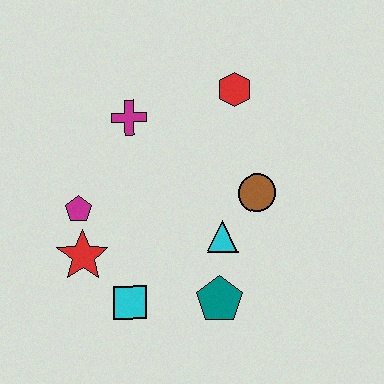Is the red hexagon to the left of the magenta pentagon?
No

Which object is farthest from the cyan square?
The red hexagon is farthest from the cyan square.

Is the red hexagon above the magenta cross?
Yes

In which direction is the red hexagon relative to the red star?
The red hexagon is above the red star.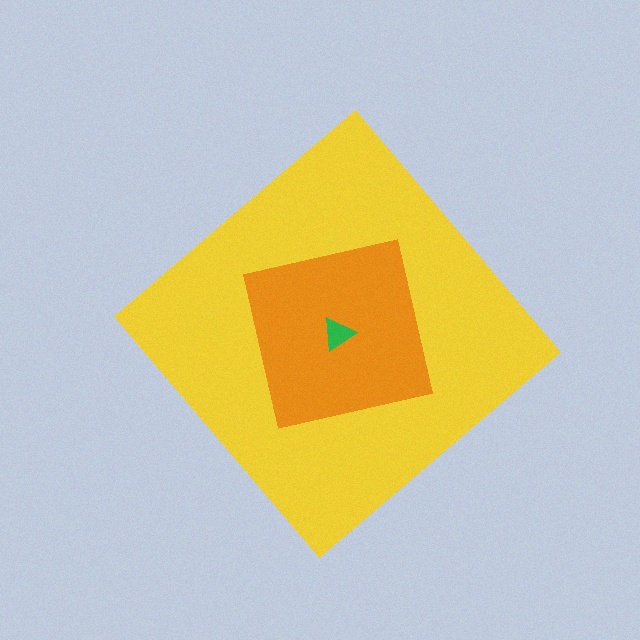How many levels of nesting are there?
3.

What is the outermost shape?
The yellow diamond.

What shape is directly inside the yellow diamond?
The orange square.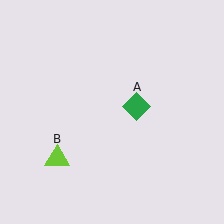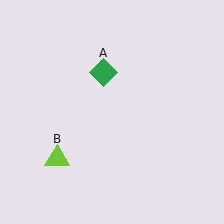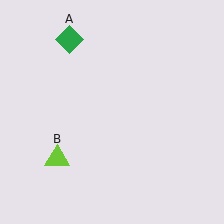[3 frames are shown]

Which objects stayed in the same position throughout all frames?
Lime triangle (object B) remained stationary.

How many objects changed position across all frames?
1 object changed position: green diamond (object A).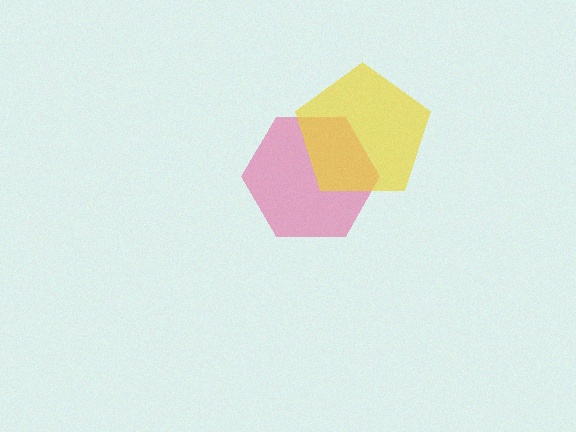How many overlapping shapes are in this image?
There are 2 overlapping shapes in the image.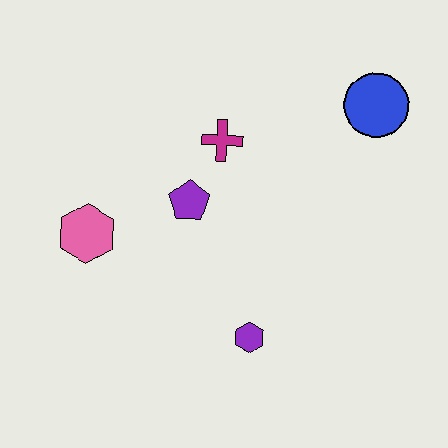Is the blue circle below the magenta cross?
No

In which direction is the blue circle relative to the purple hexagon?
The blue circle is above the purple hexagon.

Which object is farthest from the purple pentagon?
The blue circle is farthest from the purple pentagon.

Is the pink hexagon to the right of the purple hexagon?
No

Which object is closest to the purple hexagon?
The purple pentagon is closest to the purple hexagon.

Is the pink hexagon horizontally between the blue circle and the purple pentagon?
No